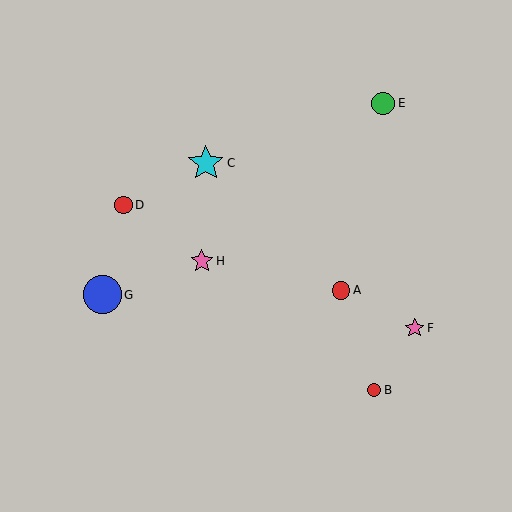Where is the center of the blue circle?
The center of the blue circle is at (103, 295).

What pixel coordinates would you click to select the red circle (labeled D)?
Click at (124, 205) to select the red circle D.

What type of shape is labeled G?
Shape G is a blue circle.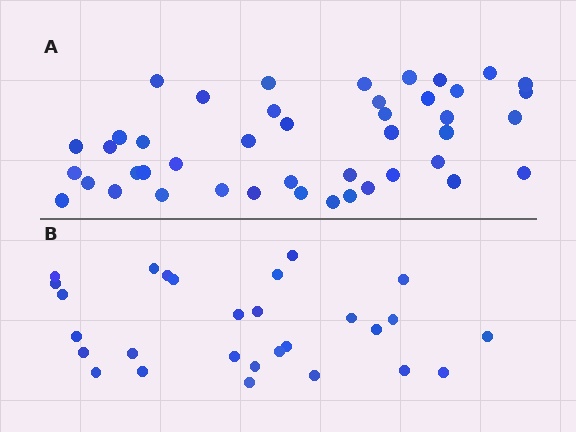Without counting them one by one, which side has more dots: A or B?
Region A (the top region) has more dots.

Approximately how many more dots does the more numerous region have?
Region A has approximately 15 more dots than region B.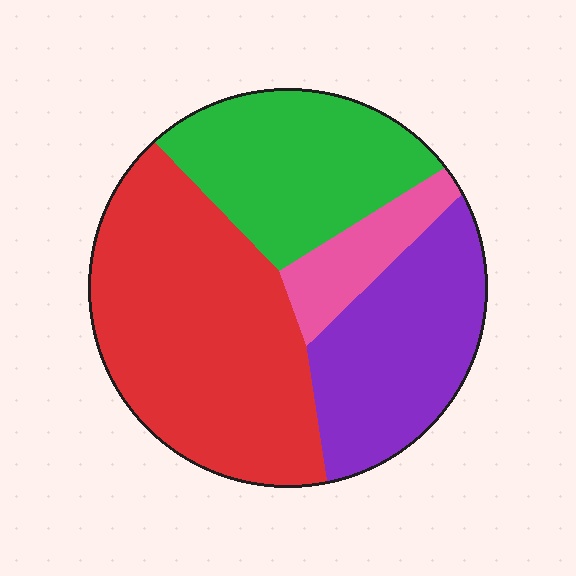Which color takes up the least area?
Pink, at roughly 10%.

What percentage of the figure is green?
Green takes up about one quarter (1/4) of the figure.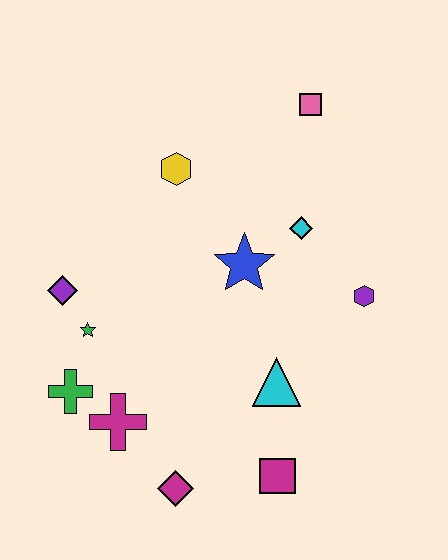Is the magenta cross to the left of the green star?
No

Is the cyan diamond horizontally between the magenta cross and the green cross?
No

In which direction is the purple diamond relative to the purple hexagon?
The purple diamond is to the left of the purple hexagon.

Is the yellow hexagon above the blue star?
Yes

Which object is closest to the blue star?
The cyan diamond is closest to the blue star.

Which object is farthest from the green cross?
The pink square is farthest from the green cross.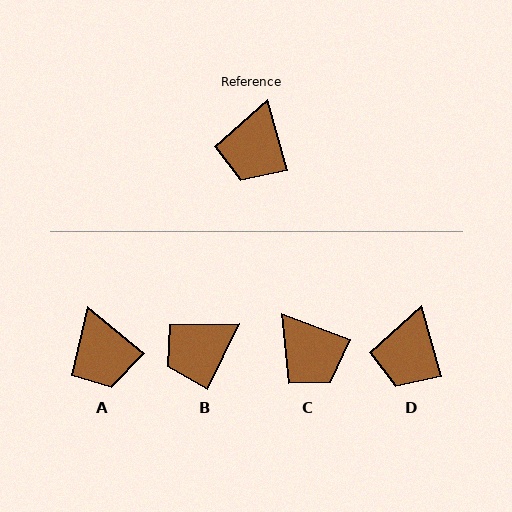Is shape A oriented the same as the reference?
No, it is off by about 35 degrees.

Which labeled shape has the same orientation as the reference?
D.